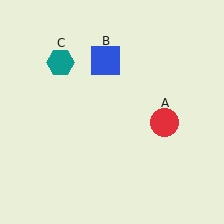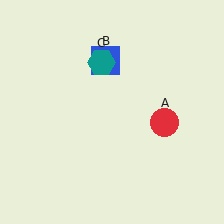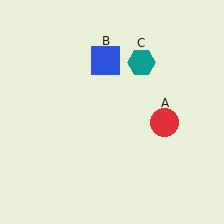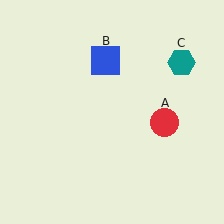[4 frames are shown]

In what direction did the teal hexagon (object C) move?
The teal hexagon (object C) moved right.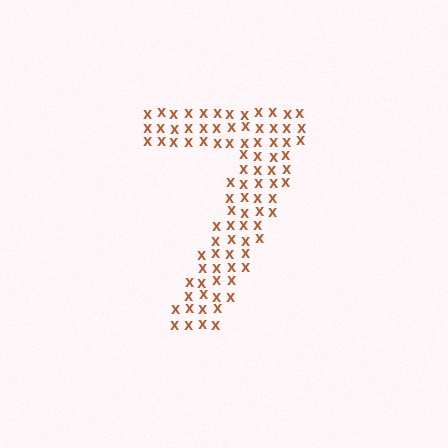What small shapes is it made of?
It is made of small letter X's.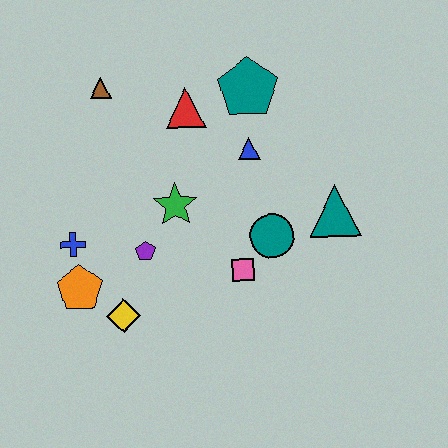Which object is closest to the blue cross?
The orange pentagon is closest to the blue cross.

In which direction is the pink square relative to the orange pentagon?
The pink square is to the right of the orange pentagon.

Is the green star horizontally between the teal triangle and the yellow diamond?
Yes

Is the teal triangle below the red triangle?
Yes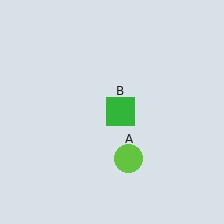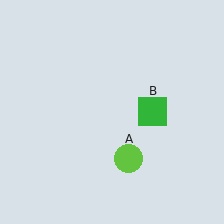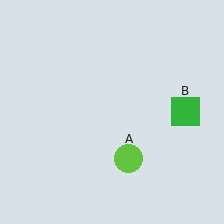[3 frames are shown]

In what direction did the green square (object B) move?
The green square (object B) moved right.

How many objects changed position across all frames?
1 object changed position: green square (object B).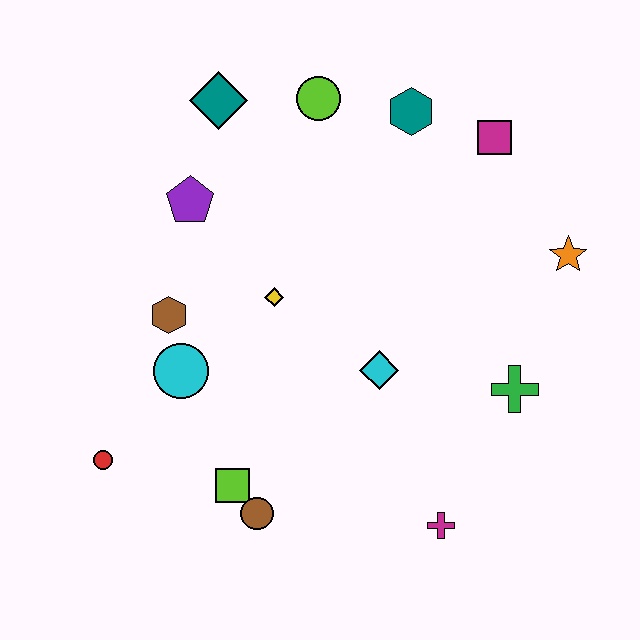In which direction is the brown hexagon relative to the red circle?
The brown hexagon is above the red circle.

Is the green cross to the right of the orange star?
No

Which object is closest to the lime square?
The brown circle is closest to the lime square.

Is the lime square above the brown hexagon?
No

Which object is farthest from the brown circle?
The magenta square is farthest from the brown circle.